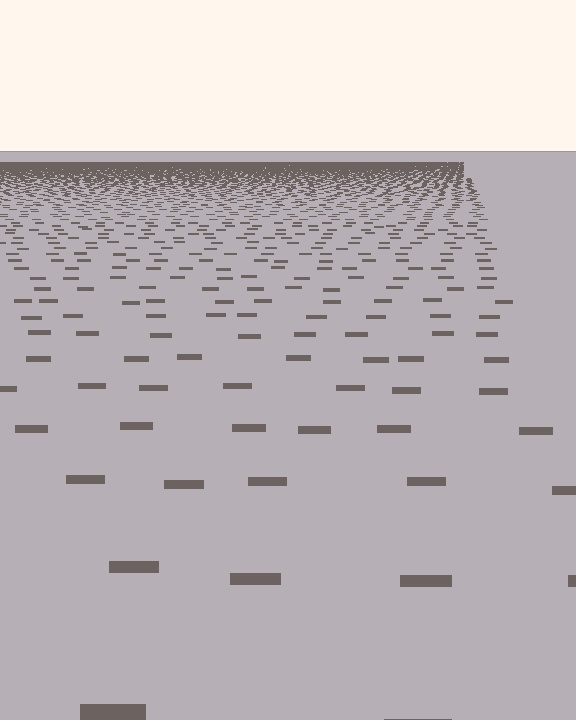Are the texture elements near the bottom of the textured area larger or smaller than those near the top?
Larger. Near the bottom, elements are closer to the viewer and appear at a bigger on-screen size.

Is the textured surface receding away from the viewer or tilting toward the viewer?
The surface is receding away from the viewer. Texture elements get smaller and denser toward the top.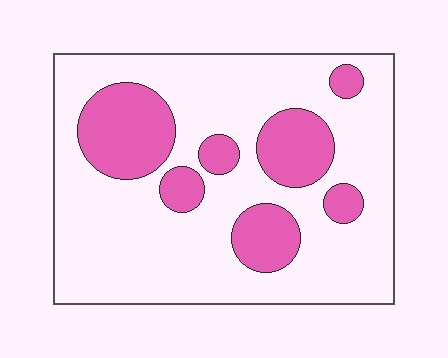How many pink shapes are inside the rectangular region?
7.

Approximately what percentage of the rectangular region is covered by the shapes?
Approximately 25%.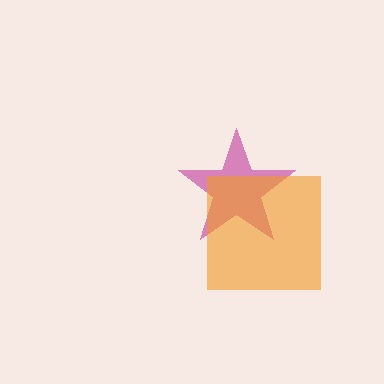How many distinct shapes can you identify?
There are 2 distinct shapes: a magenta star, an orange square.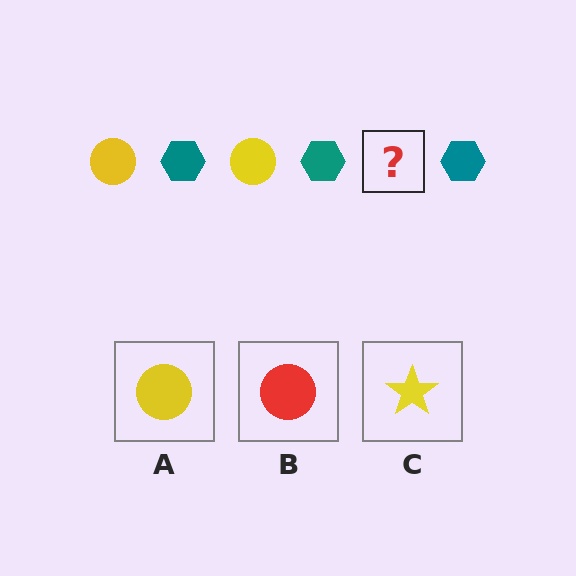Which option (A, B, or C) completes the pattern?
A.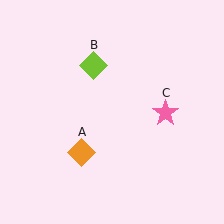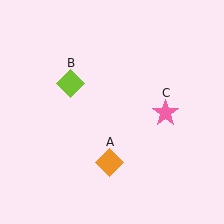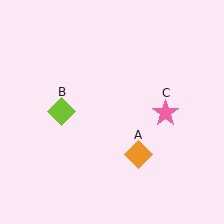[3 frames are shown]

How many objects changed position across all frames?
2 objects changed position: orange diamond (object A), lime diamond (object B).